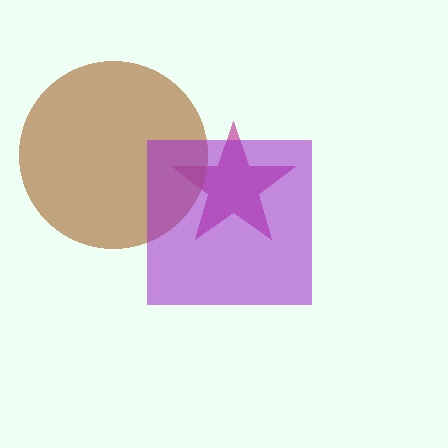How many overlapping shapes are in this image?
There are 3 overlapping shapes in the image.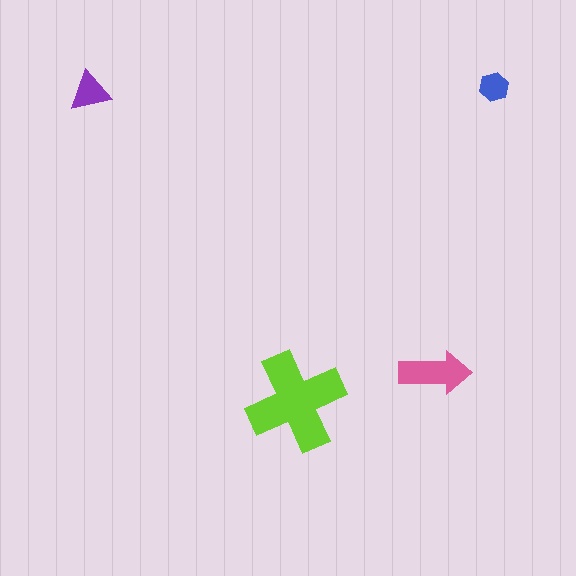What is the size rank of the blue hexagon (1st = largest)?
4th.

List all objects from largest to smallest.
The lime cross, the pink arrow, the purple triangle, the blue hexagon.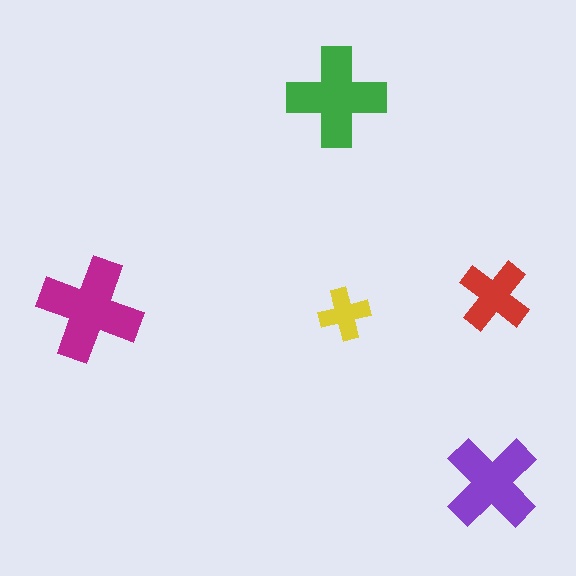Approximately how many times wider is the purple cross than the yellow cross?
About 2 times wider.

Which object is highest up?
The green cross is topmost.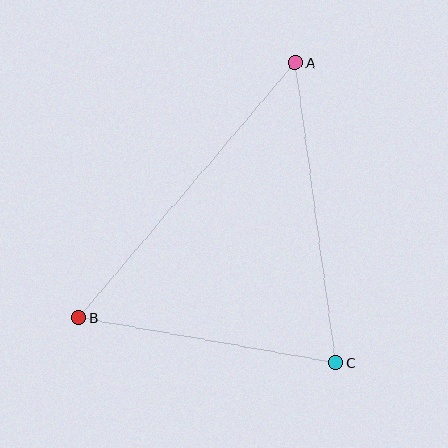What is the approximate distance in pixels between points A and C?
The distance between A and C is approximately 302 pixels.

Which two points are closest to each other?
Points B and C are closest to each other.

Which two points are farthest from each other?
Points A and B are farthest from each other.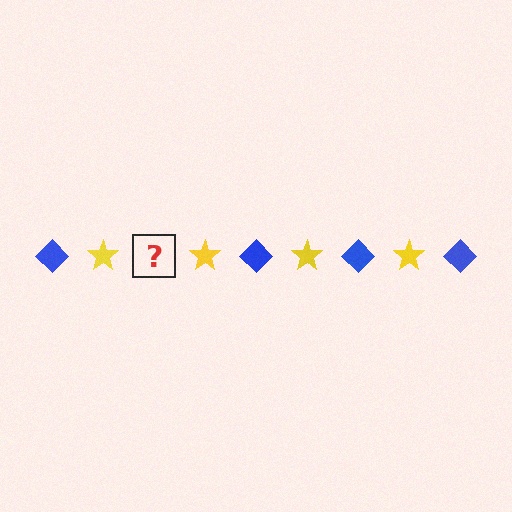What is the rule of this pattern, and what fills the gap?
The rule is that the pattern alternates between blue diamond and yellow star. The gap should be filled with a blue diamond.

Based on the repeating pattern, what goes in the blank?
The blank should be a blue diamond.